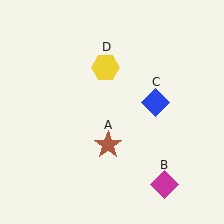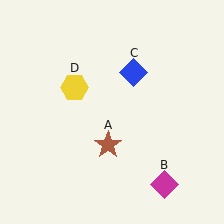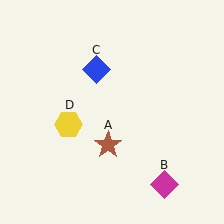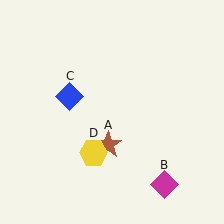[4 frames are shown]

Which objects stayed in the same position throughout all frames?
Brown star (object A) and magenta diamond (object B) remained stationary.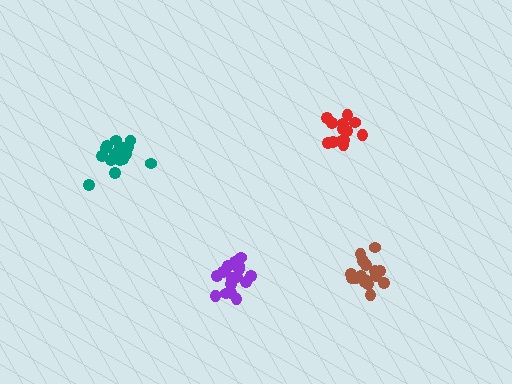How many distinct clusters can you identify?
There are 4 distinct clusters.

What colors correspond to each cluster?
The clusters are colored: red, purple, brown, teal.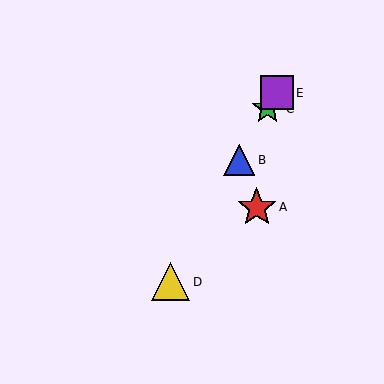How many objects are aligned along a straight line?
4 objects (B, C, D, E) are aligned along a straight line.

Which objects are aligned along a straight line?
Objects B, C, D, E are aligned along a straight line.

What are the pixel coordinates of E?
Object E is at (277, 93).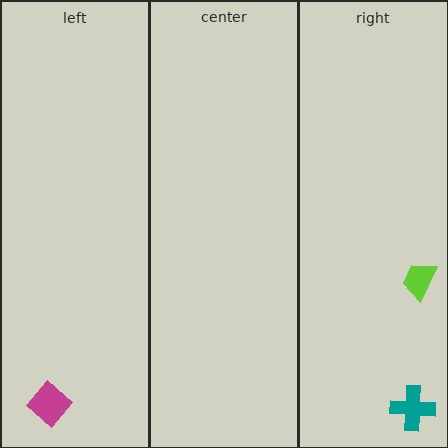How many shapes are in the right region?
2.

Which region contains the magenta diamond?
The left region.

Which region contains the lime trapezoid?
The right region.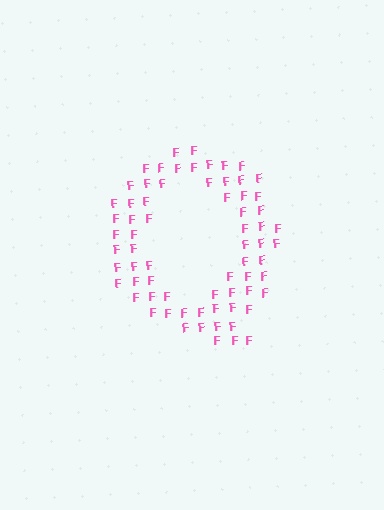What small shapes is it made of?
It is made of small letter F's.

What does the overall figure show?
The overall figure shows the letter Q.